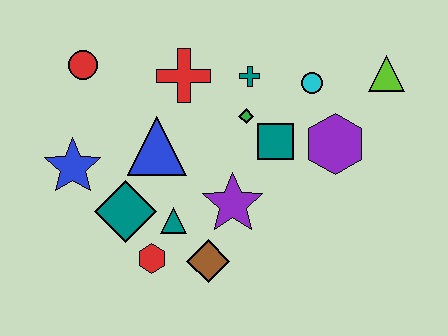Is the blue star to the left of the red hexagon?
Yes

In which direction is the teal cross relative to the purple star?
The teal cross is above the purple star.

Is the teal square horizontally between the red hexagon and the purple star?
No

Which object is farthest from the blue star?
The lime triangle is farthest from the blue star.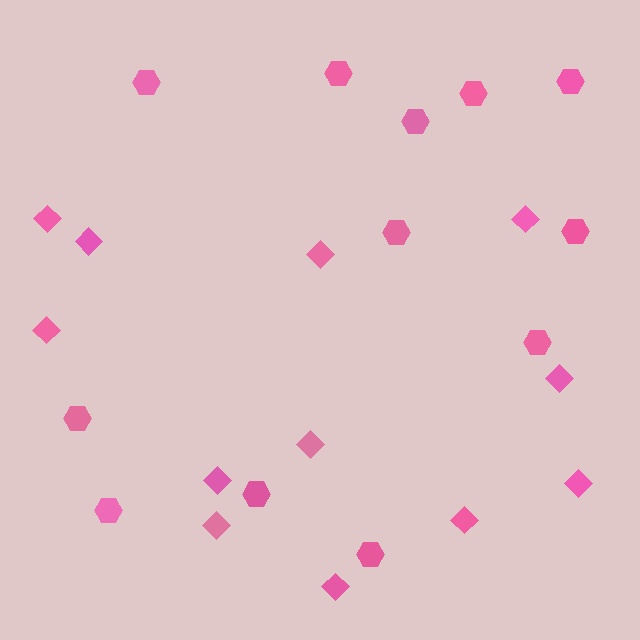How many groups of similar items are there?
There are 2 groups: one group of hexagons (12) and one group of diamonds (12).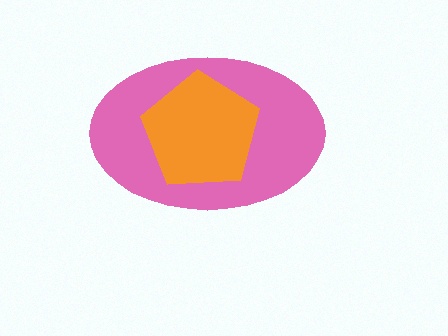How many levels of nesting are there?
2.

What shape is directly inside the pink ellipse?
The orange pentagon.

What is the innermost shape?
The orange pentagon.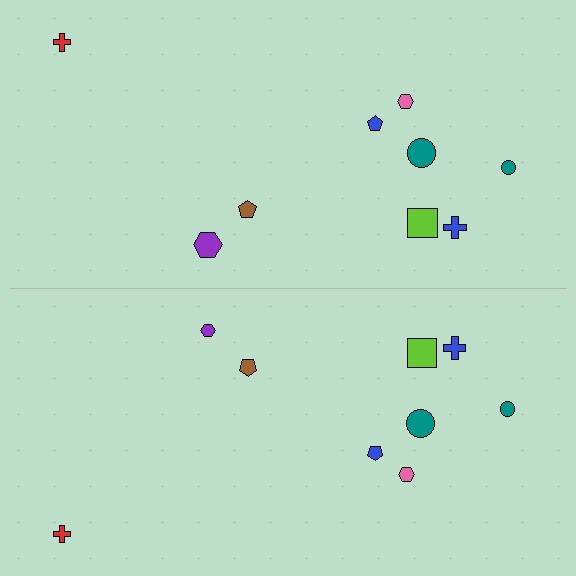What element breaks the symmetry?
The purple hexagon on the bottom side has a different size than its mirror counterpart.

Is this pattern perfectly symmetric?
No, the pattern is not perfectly symmetric. The purple hexagon on the bottom side has a different size than its mirror counterpart.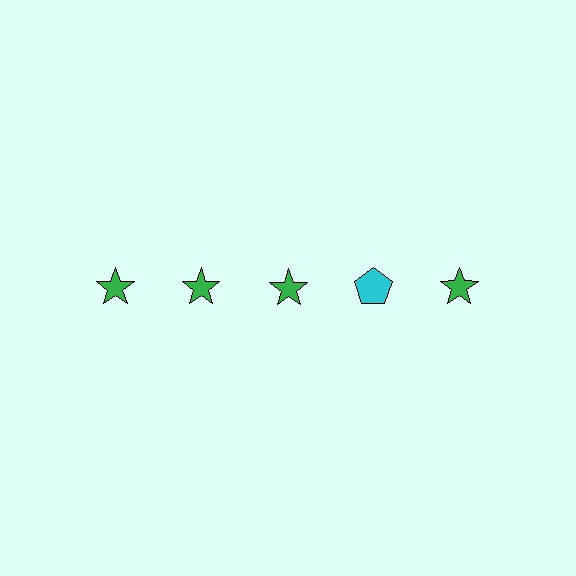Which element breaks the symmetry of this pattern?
The cyan pentagon in the top row, second from right column breaks the symmetry. All other shapes are green stars.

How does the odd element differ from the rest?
It differs in both color (cyan instead of green) and shape (pentagon instead of star).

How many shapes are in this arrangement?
There are 5 shapes arranged in a grid pattern.